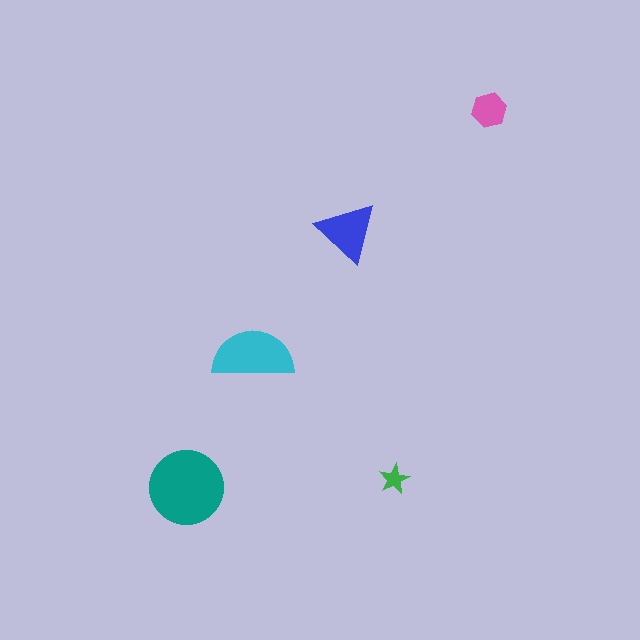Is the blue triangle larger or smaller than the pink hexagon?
Larger.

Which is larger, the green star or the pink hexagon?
The pink hexagon.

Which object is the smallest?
The green star.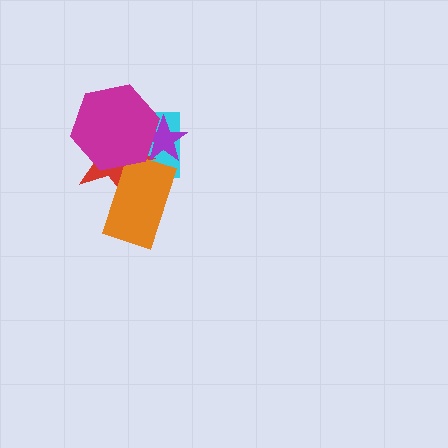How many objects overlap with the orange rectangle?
3 objects overlap with the orange rectangle.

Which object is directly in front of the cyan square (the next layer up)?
The red star is directly in front of the cyan square.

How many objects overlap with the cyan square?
4 objects overlap with the cyan square.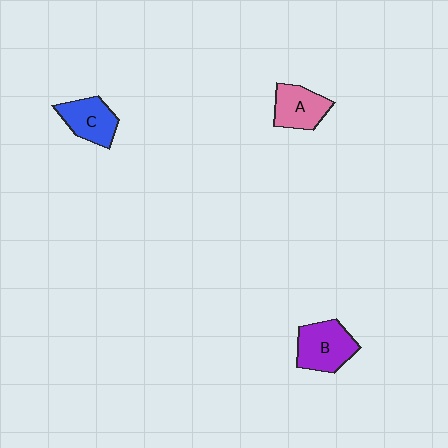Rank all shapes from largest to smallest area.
From largest to smallest: B (purple), A (pink), C (blue).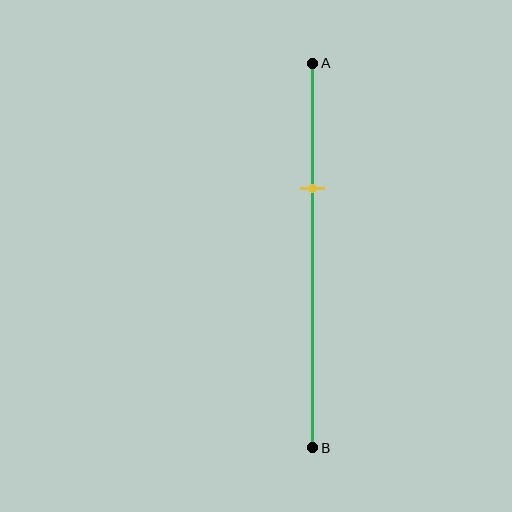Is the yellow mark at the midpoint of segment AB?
No, the mark is at about 35% from A, not at the 50% midpoint.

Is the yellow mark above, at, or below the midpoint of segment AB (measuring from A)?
The yellow mark is above the midpoint of segment AB.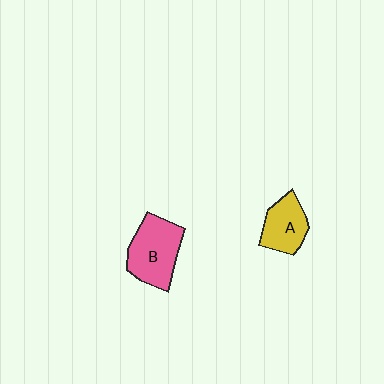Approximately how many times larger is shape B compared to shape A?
Approximately 1.4 times.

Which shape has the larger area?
Shape B (pink).